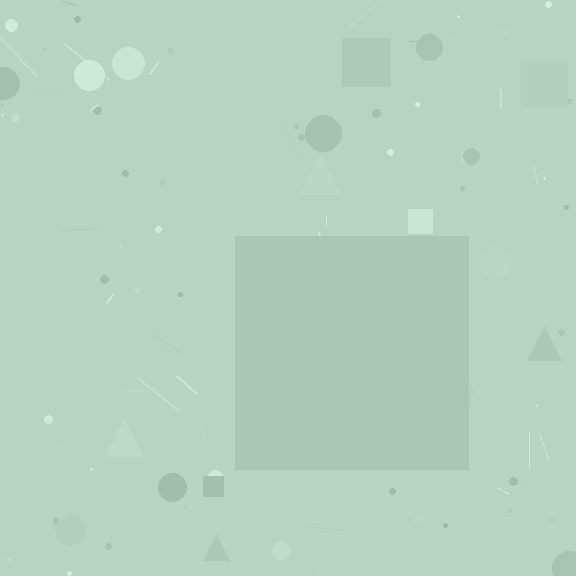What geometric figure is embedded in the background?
A square is embedded in the background.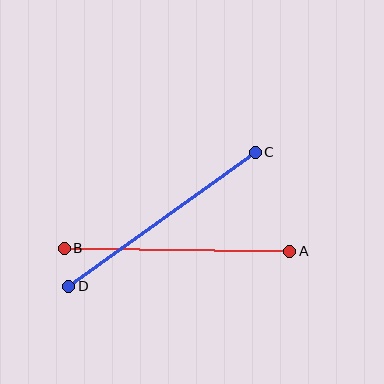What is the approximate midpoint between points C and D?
The midpoint is at approximately (162, 219) pixels.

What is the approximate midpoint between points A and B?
The midpoint is at approximately (177, 250) pixels.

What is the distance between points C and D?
The distance is approximately 229 pixels.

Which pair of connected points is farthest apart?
Points C and D are farthest apart.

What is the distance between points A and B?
The distance is approximately 226 pixels.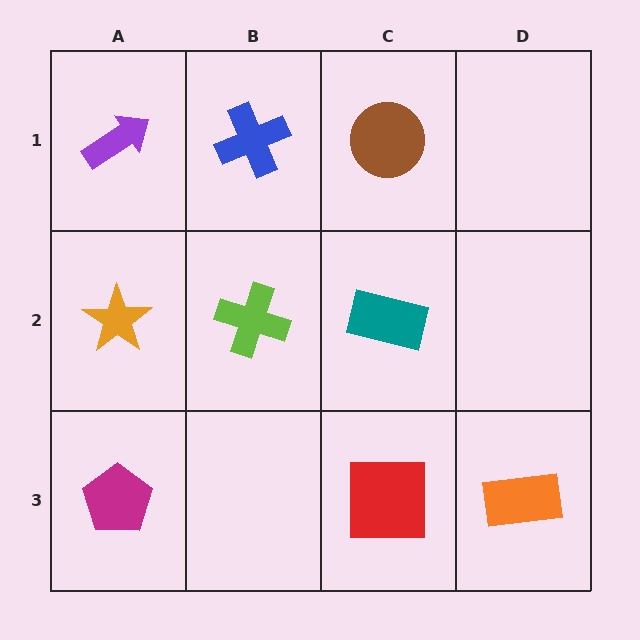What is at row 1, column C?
A brown circle.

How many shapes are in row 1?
3 shapes.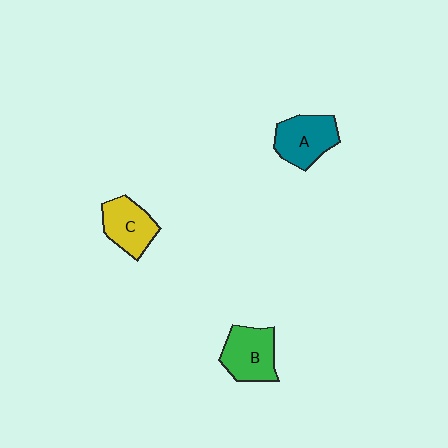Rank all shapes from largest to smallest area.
From largest to smallest: A (teal), B (green), C (yellow).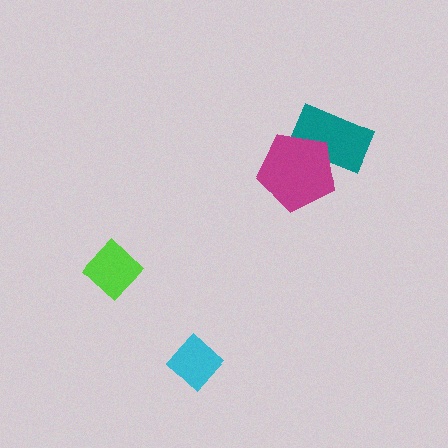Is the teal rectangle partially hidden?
Yes, it is partially covered by another shape.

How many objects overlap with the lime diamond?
0 objects overlap with the lime diamond.